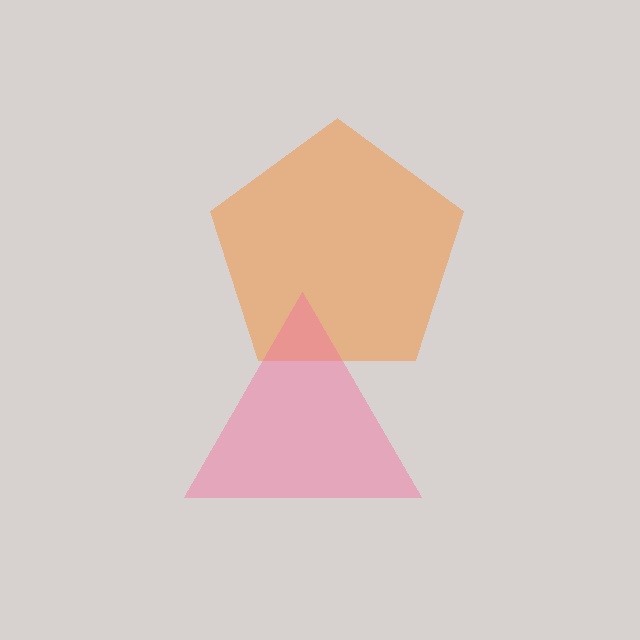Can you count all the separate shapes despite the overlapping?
Yes, there are 2 separate shapes.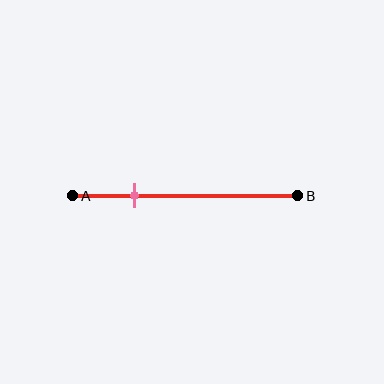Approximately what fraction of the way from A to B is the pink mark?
The pink mark is approximately 25% of the way from A to B.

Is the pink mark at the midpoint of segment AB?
No, the mark is at about 25% from A, not at the 50% midpoint.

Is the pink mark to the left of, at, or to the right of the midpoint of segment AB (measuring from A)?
The pink mark is to the left of the midpoint of segment AB.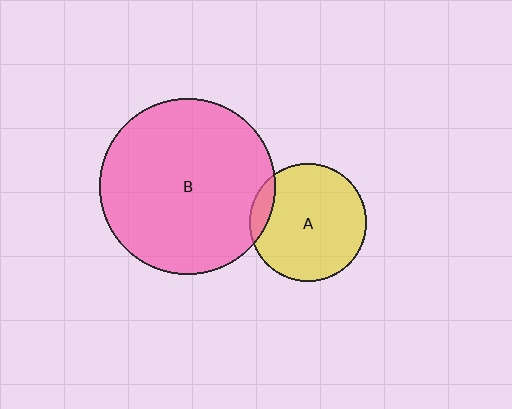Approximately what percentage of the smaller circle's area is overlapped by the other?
Approximately 10%.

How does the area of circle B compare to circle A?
Approximately 2.2 times.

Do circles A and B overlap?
Yes.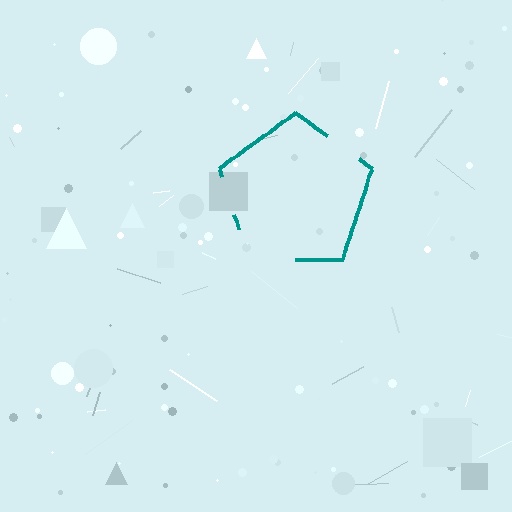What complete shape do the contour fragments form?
The contour fragments form a pentagon.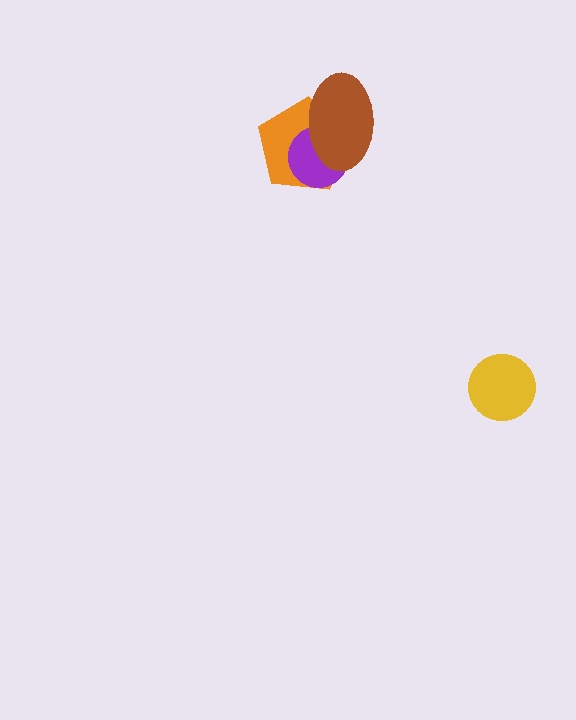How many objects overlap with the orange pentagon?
2 objects overlap with the orange pentagon.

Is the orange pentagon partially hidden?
Yes, it is partially covered by another shape.